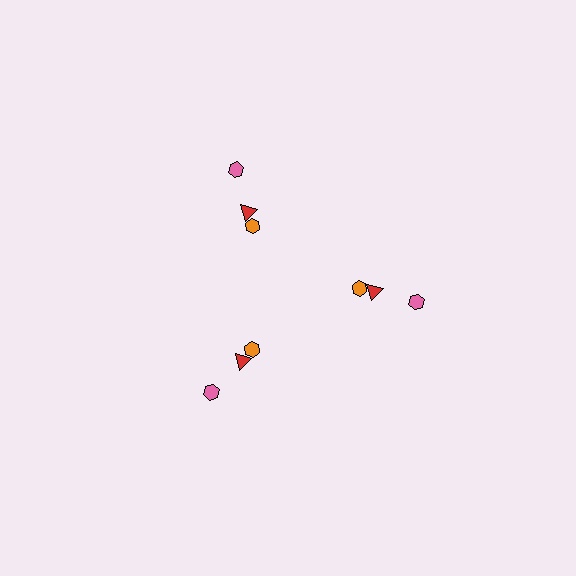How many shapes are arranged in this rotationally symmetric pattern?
There are 9 shapes, arranged in 3 groups of 3.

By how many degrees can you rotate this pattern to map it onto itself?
The pattern maps onto itself every 120 degrees of rotation.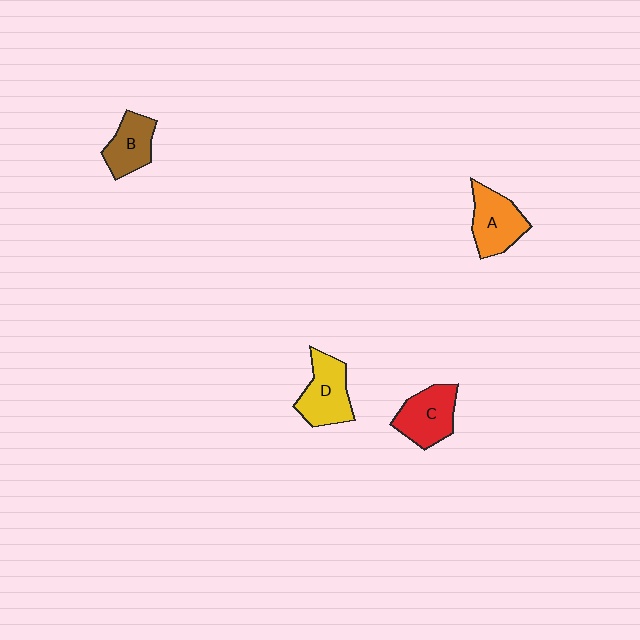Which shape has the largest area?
Shape D (yellow).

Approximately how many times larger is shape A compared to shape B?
Approximately 1.2 times.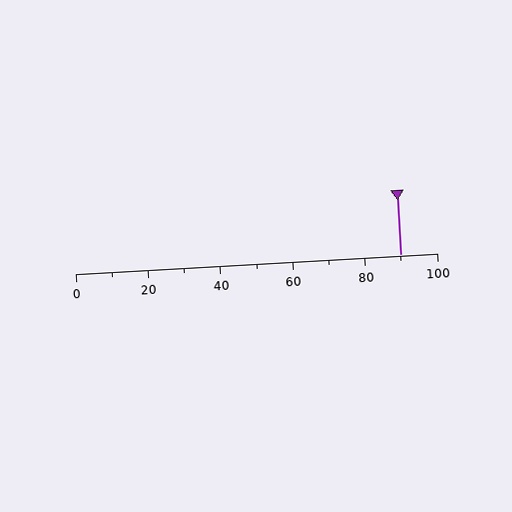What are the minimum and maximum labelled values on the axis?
The axis runs from 0 to 100.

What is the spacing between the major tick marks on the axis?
The major ticks are spaced 20 apart.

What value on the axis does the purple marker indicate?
The marker indicates approximately 90.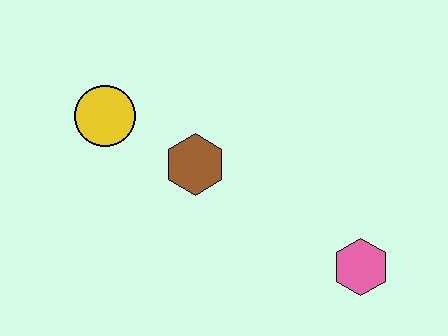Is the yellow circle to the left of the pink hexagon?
Yes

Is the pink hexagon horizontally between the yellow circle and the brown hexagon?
No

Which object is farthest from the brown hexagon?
The pink hexagon is farthest from the brown hexagon.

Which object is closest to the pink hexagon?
The brown hexagon is closest to the pink hexagon.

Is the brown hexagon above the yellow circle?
No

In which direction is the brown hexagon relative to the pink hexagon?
The brown hexagon is to the left of the pink hexagon.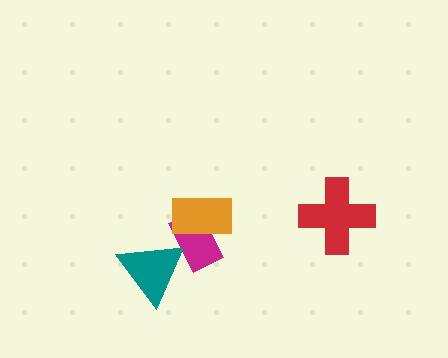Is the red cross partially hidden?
No, no other shape covers it.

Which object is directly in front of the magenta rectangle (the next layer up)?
The orange rectangle is directly in front of the magenta rectangle.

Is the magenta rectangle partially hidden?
Yes, it is partially covered by another shape.